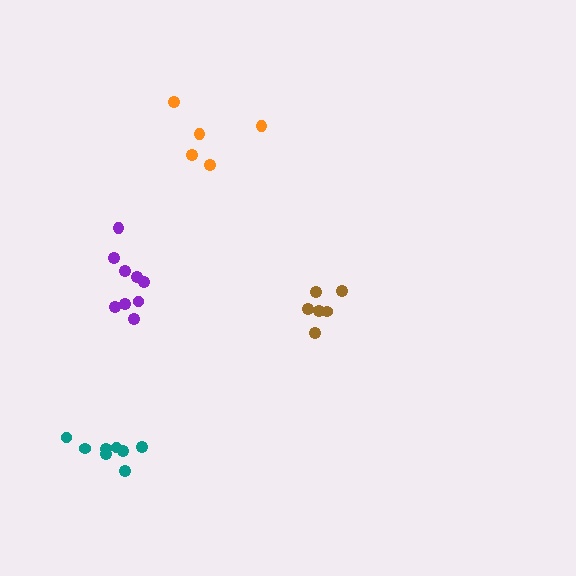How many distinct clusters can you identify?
There are 4 distinct clusters.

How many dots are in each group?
Group 1: 5 dots, Group 2: 8 dots, Group 3: 6 dots, Group 4: 9 dots (28 total).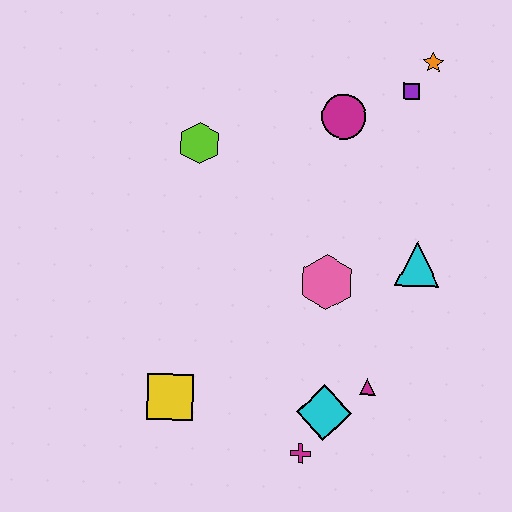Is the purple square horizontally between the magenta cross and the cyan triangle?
Yes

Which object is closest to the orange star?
The purple square is closest to the orange star.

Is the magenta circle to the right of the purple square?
No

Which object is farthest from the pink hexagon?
The orange star is farthest from the pink hexagon.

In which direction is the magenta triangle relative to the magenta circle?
The magenta triangle is below the magenta circle.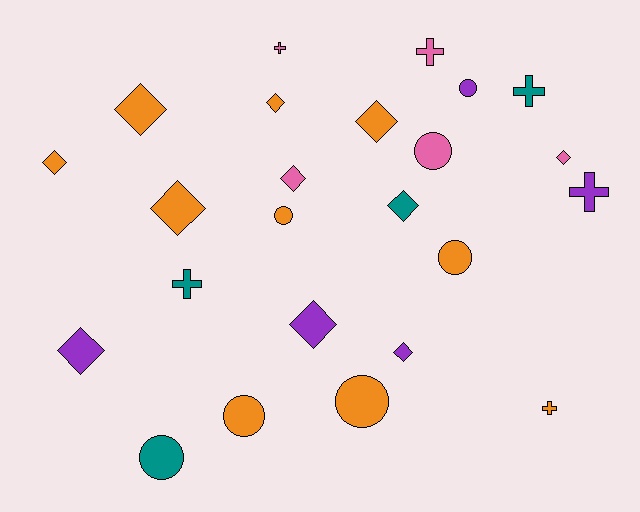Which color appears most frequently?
Orange, with 10 objects.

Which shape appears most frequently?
Diamond, with 11 objects.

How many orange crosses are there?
There is 1 orange cross.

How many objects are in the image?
There are 24 objects.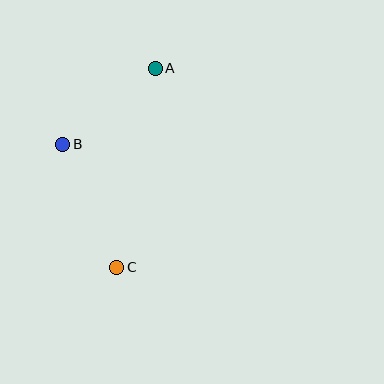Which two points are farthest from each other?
Points A and C are farthest from each other.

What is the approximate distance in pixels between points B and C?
The distance between B and C is approximately 134 pixels.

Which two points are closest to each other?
Points A and B are closest to each other.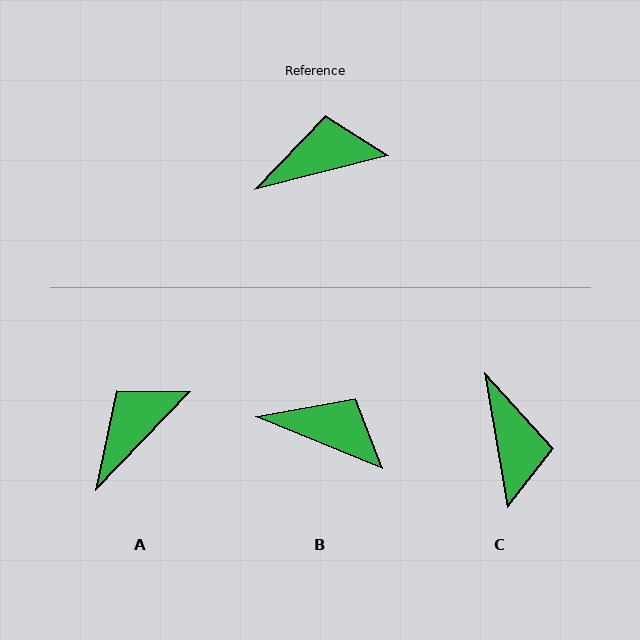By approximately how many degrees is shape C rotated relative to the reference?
Approximately 94 degrees clockwise.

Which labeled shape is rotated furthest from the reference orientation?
C, about 94 degrees away.